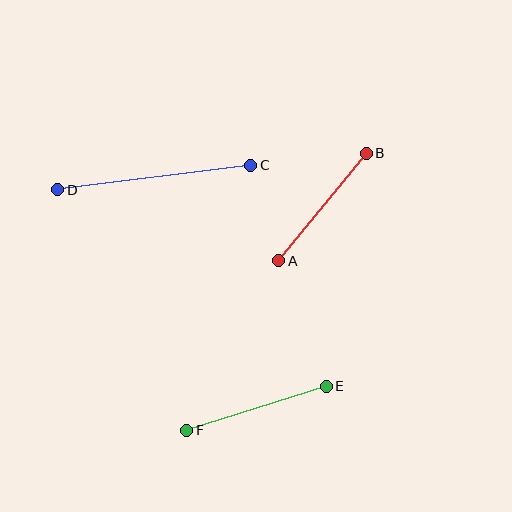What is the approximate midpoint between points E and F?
The midpoint is at approximately (257, 408) pixels.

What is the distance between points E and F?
The distance is approximately 147 pixels.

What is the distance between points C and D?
The distance is approximately 195 pixels.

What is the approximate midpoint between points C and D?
The midpoint is at approximately (154, 177) pixels.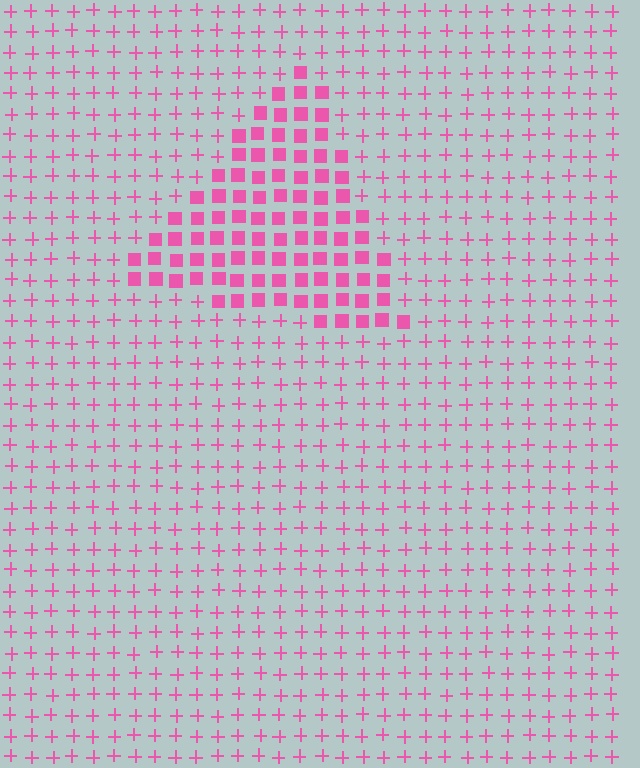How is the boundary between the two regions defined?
The boundary is defined by a change in element shape: squares inside vs. plus signs outside. All elements share the same color and spacing.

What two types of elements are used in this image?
The image uses squares inside the triangle region and plus signs outside it.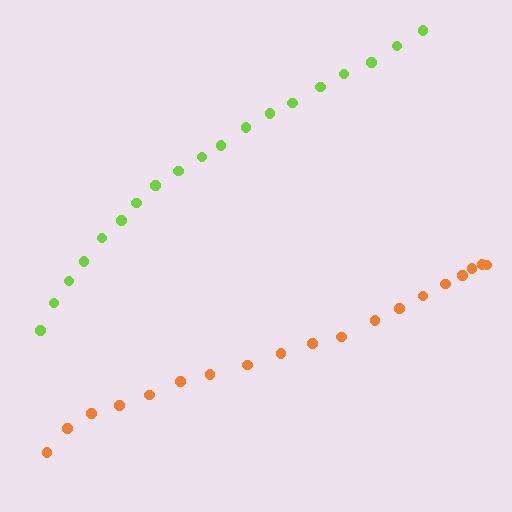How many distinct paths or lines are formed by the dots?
There are 2 distinct paths.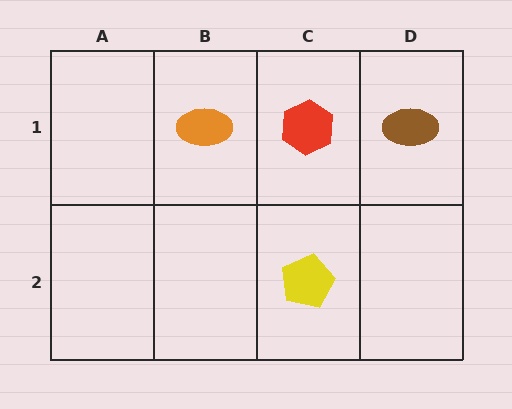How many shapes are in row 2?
1 shape.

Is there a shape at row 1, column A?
No, that cell is empty.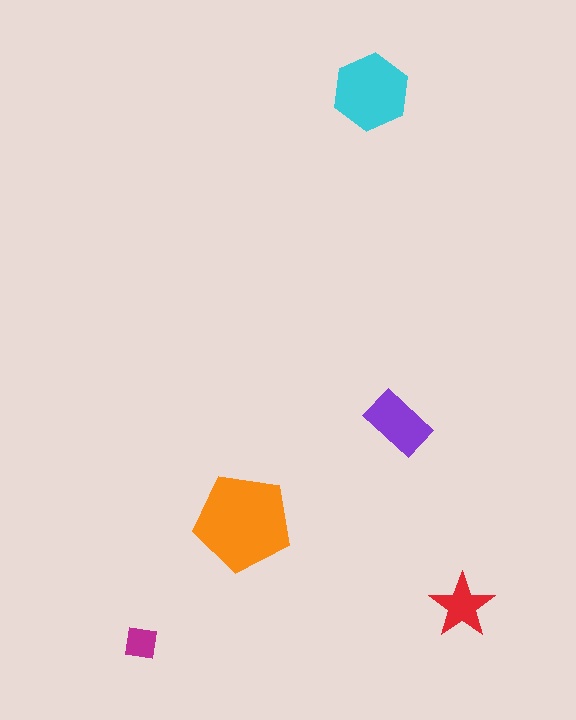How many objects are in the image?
There are 5 objects in the image.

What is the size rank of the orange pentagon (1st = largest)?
1st.